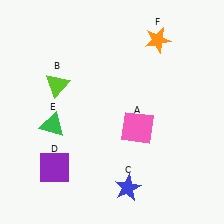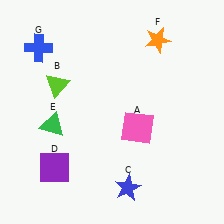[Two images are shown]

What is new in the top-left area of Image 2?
A blue cross (G) was added in the top-left area of Image 2.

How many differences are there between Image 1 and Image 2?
There is 1 difference between the two images.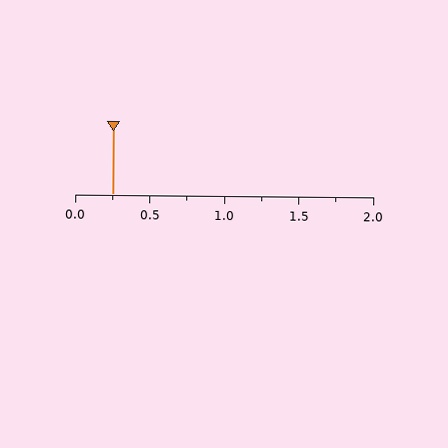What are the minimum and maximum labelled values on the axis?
The axis runs from 0.0 to 2.0.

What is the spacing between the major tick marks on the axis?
The major ticks are spaced 0.5 apart.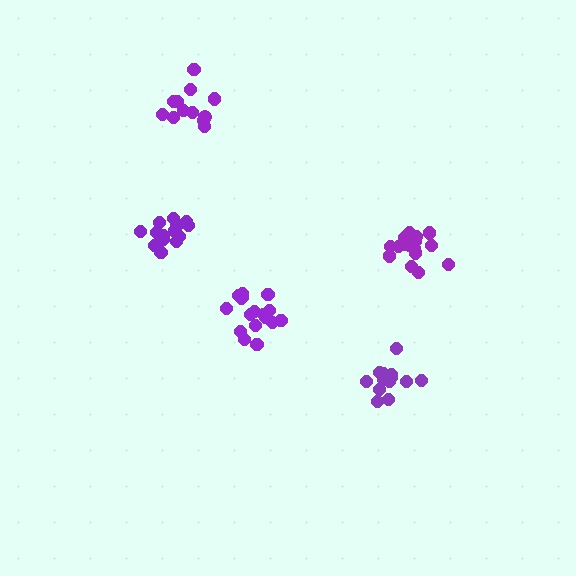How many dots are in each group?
Group 1: 12 dots, Group 2: 17 dots, Group 3: 16 dots, Group 4: 17 dots, Group 5: 13 dots (75 total).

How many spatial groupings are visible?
There are 5 spatial groupings.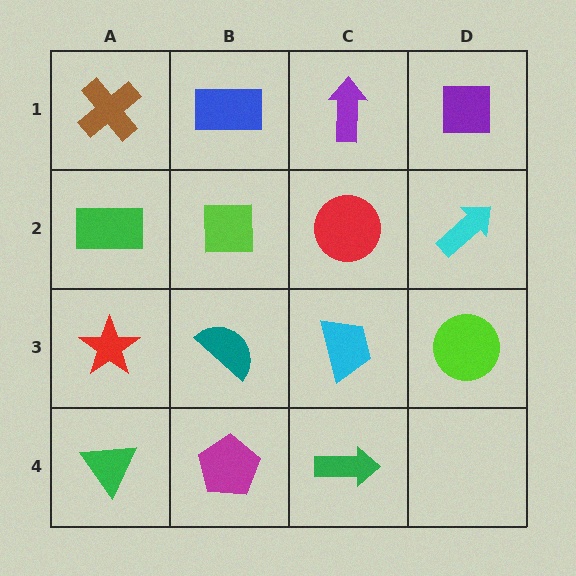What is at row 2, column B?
A lime square.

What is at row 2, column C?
A red circle.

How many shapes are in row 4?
3 shapes.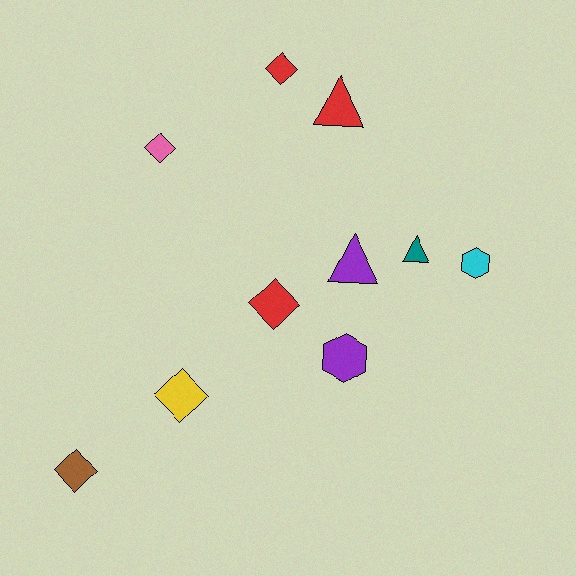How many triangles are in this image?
There are 3 triangles.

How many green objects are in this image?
There are no green objects.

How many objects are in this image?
There are 10 objects.